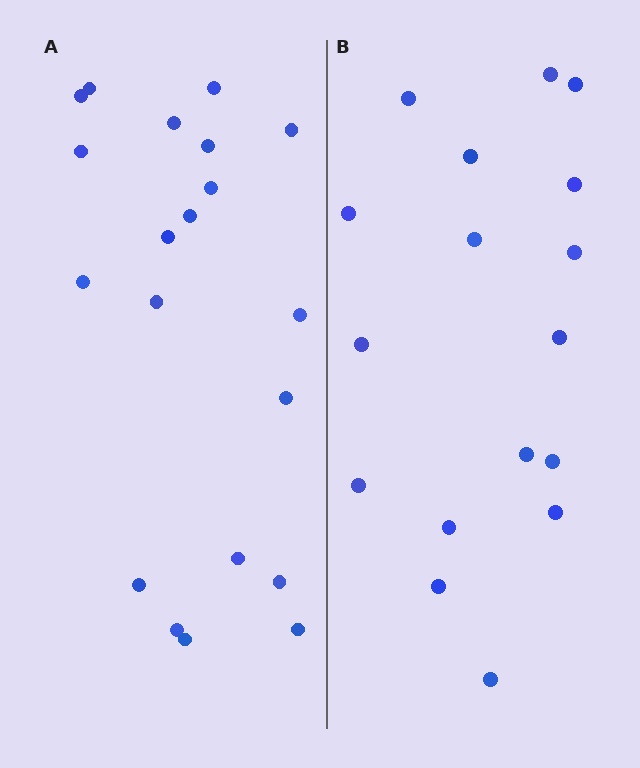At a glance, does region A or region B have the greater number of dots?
Region A (the left region) has more dots.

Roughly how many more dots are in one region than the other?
Region A has just a few more — roughly 2 or 3 more dots than region B.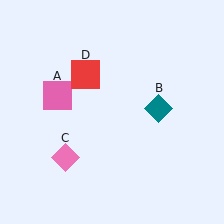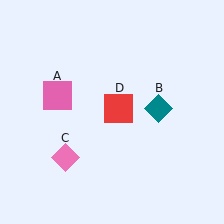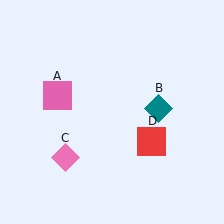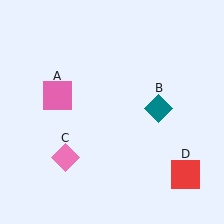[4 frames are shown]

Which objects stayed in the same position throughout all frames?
Pink square (object A) and teal diamond (object B) and pink diamond (object C) remained stationary.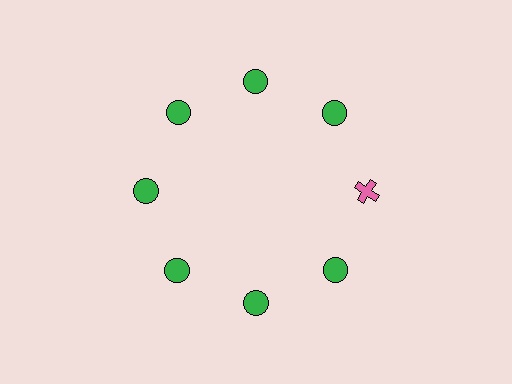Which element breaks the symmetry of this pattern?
The pink cross at roughly the 3 o'clock position breaks the symmetry. All other shapes are green circles.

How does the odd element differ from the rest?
It differs in both color (pink instead of green) and shape (cross instead of circle).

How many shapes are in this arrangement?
There are 8 shapes arranged in a ring pattern.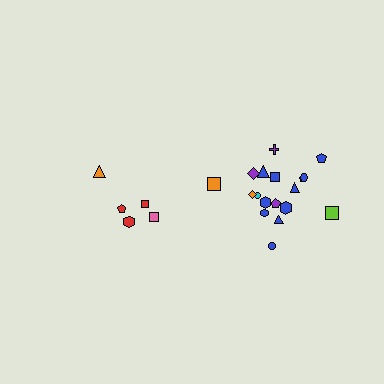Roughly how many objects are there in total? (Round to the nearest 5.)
Roughly 25 objects in total.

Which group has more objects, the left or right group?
The right group.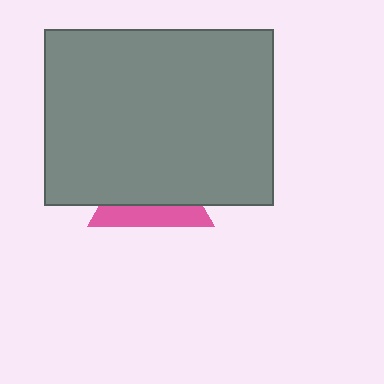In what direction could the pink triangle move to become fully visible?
The pink triangle could move down. That would shift it out from behind the gray rectangle entirely.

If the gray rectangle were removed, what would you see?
You would see the complete pink triangle.